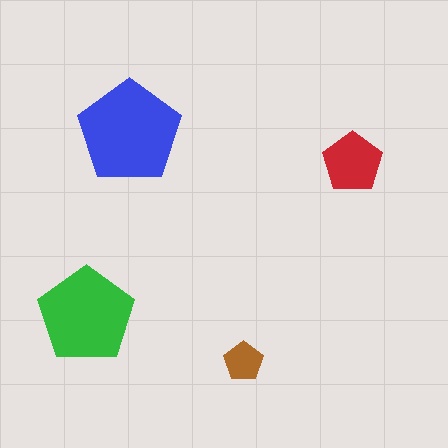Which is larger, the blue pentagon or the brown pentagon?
The blue one.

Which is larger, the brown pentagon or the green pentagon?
The green one.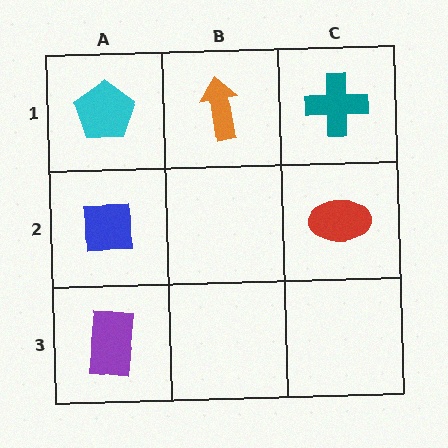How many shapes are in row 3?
1 shape.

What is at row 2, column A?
A blue square.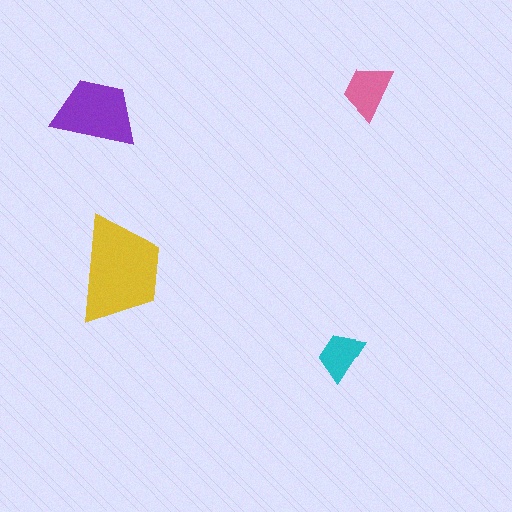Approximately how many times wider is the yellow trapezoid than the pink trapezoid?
About 2 times wider.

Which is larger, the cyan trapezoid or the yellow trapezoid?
The yellow one.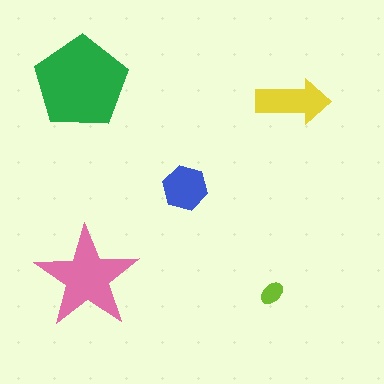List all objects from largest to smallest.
The green pentagon, the pink star, the yellow arrow, the blue hexagon, the lime ellipse.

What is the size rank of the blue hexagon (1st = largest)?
4th.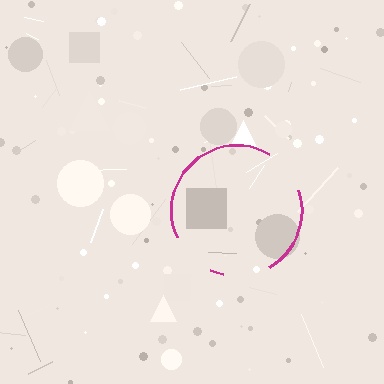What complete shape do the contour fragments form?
The contour fragments form a circle.